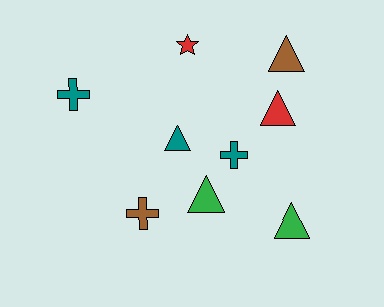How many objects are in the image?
There are 9 objects.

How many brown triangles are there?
There is 1 brown triangle.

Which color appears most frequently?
Teal, with 3 objects.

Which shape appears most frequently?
Triangle, with 5 objects.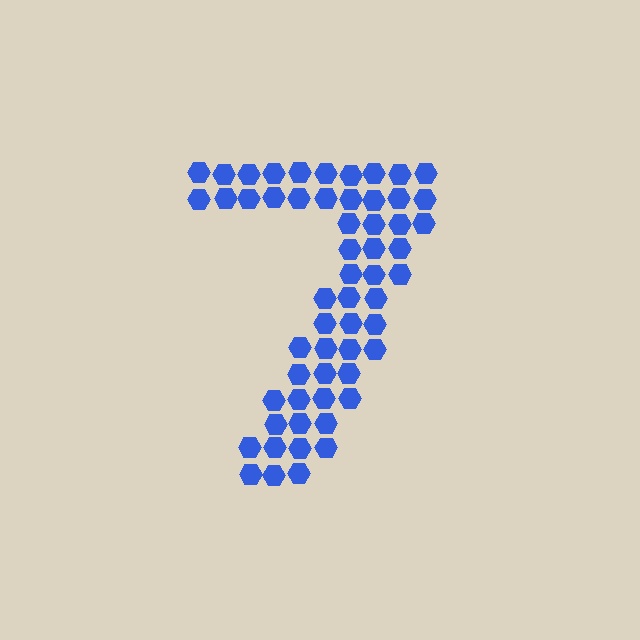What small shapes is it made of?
It is made of small hexagons.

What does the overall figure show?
The overall figure shows the digit 7.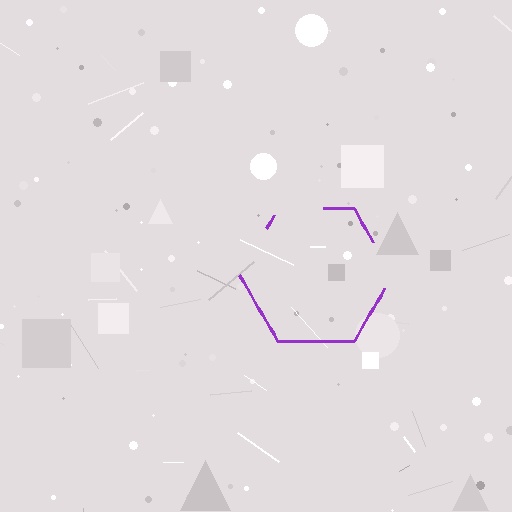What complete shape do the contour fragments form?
The contour fragments form a hexagon.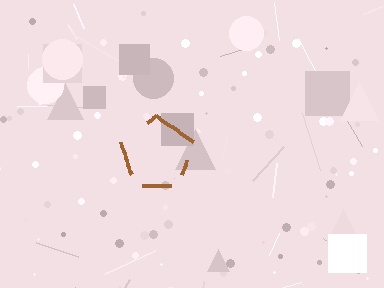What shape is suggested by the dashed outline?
The dashed outline suggests a pentagon.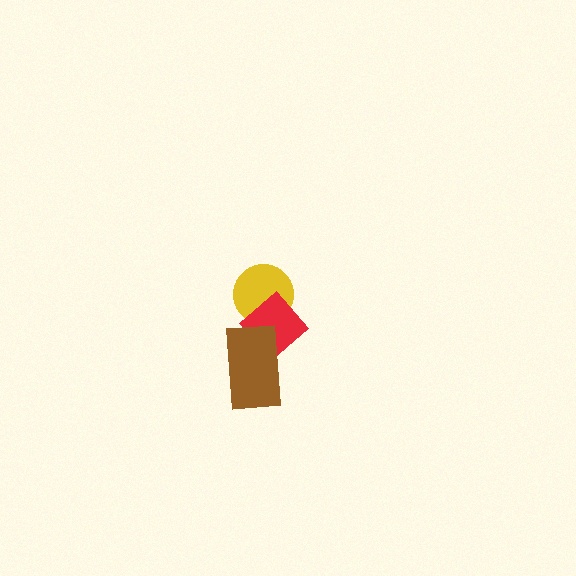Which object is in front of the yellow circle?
The red diamond is in front of the yellow circle.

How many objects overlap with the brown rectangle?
1 object overlaps with the brown rectangle.